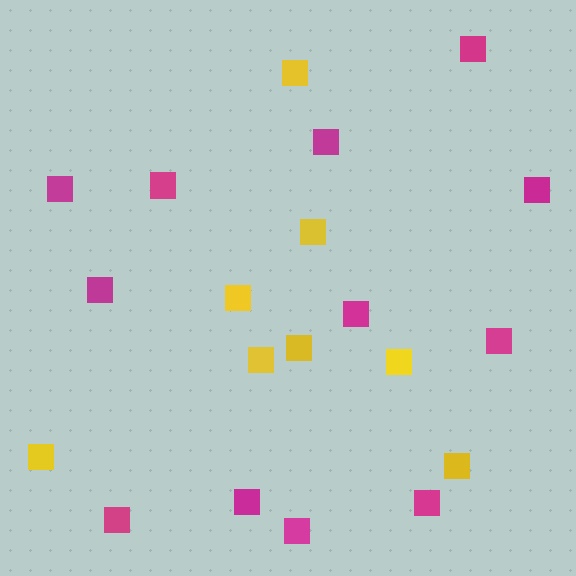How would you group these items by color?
There are 2 groups: one group of magenta squares (12) and one group of yellow squares (8).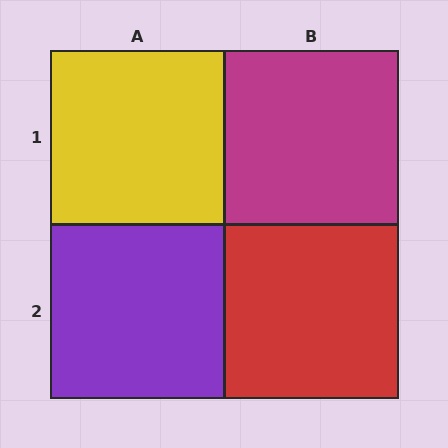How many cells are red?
1 cell is red.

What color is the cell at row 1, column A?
Yellow.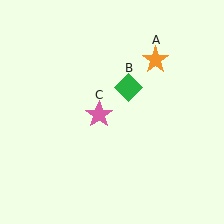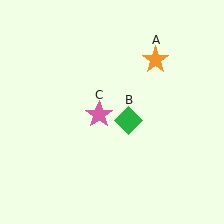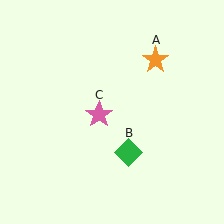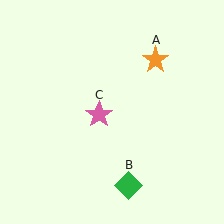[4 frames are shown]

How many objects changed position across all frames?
1 object changed position: green diamond (object B).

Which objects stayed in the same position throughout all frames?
Orange star (object A) and pink star (object C) remained stationary.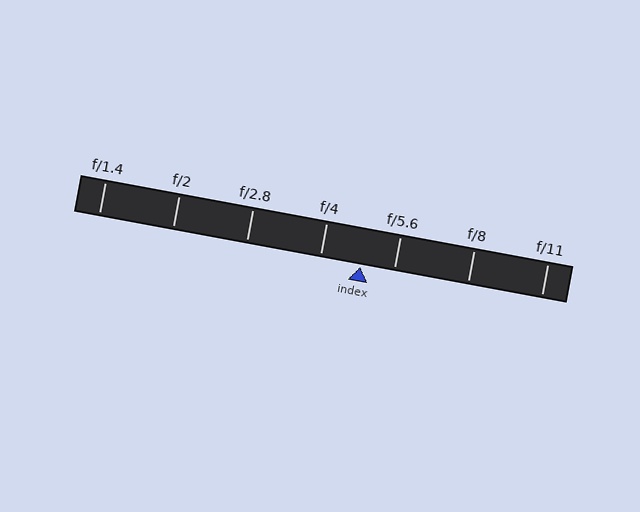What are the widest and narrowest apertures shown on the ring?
The widest aperture shown is f/1.4 and the narrowest is f/11.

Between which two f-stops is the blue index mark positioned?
The index mark is between f/4 and f/5.6.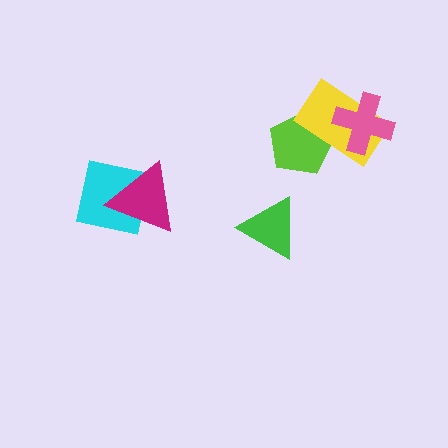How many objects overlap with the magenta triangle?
1 object overlaps with the magenta triangle.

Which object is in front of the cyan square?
The magenta triangle is in front of the cyan square.